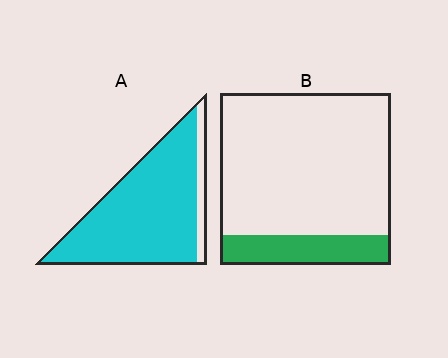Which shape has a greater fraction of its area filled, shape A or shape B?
Shape A.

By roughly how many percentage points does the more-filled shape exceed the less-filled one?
By roughly 70 percentage points (A over B).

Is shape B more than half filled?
No.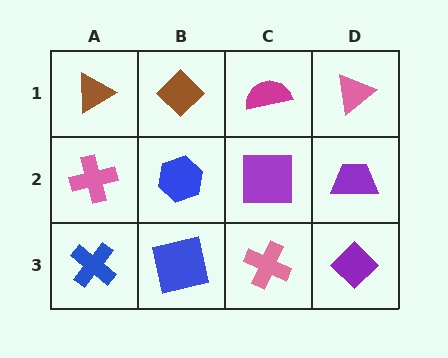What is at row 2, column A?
A pink cross.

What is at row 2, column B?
A blue hexagon.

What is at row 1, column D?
A pink triangle.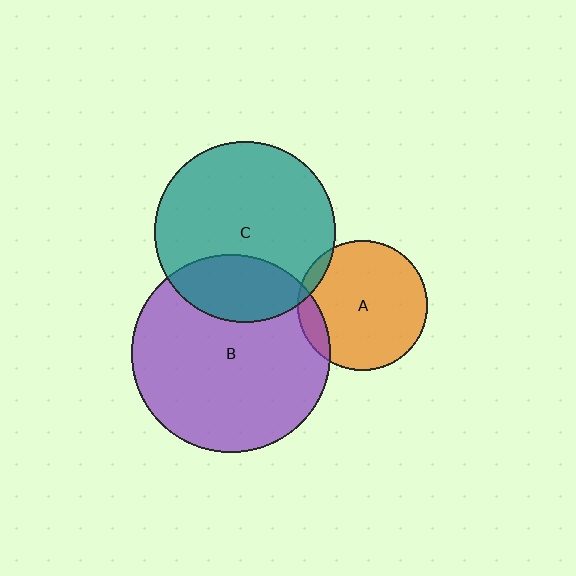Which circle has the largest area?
Circle B (purple).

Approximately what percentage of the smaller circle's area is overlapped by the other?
Approximately 10%.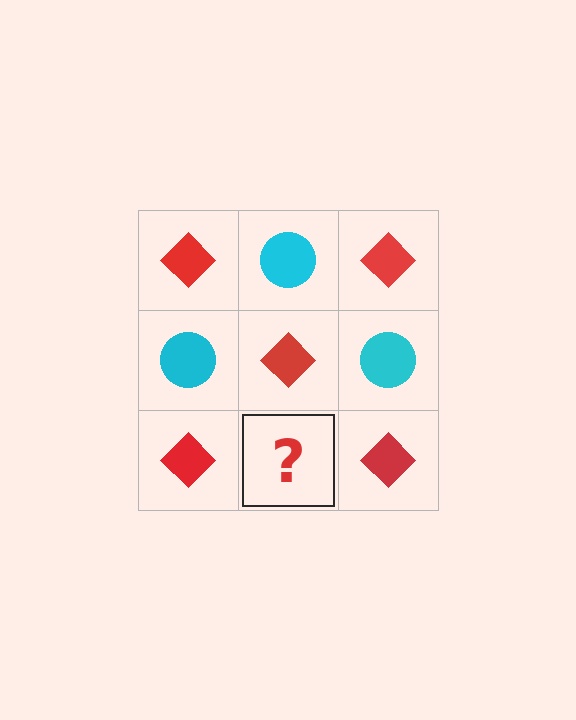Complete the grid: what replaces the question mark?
The question mark should be replaced with a cyan circle.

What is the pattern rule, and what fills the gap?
The rule is that it alternates red diamond and cyan circle in a checkerboard pattern. The gap should be filled with a cyan circle.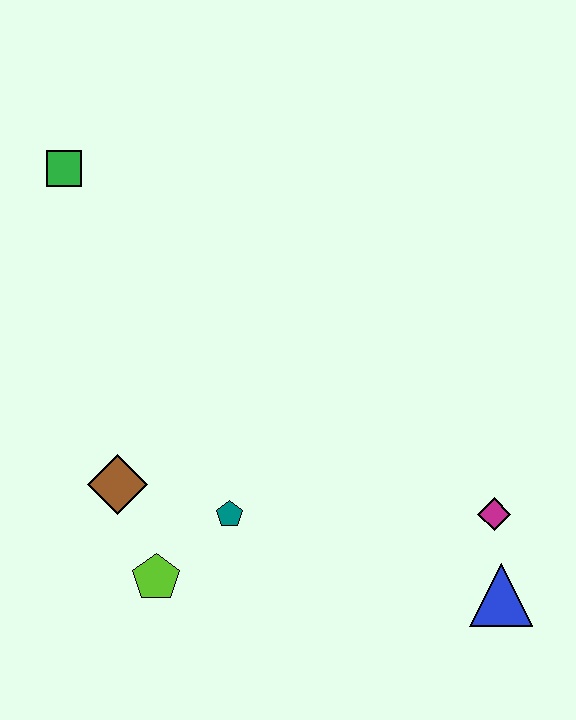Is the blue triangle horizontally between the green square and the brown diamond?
No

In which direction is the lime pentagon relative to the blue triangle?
The lime pentagon is to the left of the blue triangle.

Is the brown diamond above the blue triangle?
Yes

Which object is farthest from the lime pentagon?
The green square is farthest from the lime pentagon.